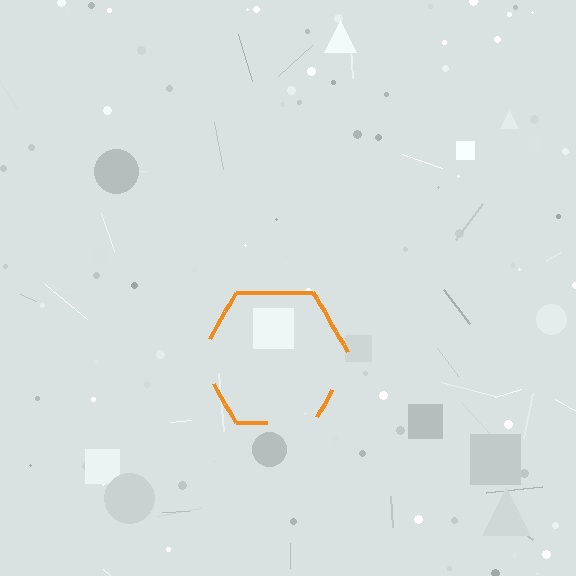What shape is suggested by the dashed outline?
The dashed outline suggests a hexagon.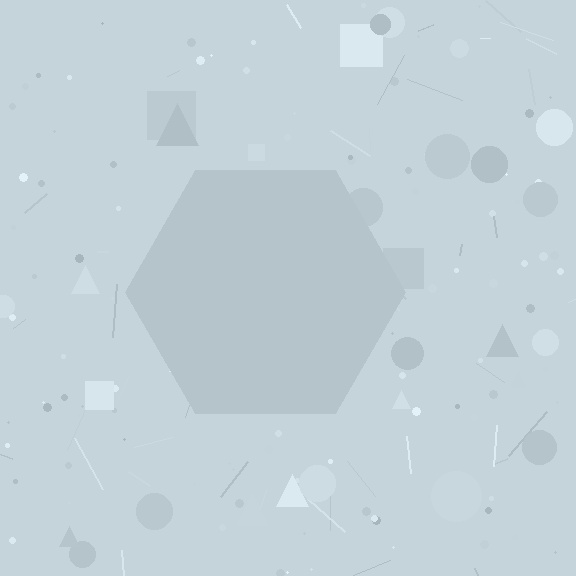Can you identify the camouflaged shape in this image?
The camouflaged shape is a hexagon.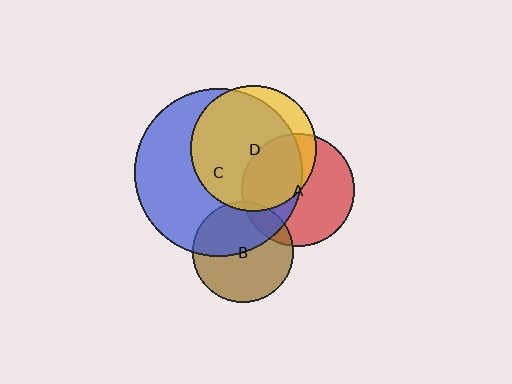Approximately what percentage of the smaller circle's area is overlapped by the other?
Approximately 40%.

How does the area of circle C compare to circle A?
Approximately 2.2 times.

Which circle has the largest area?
Circle C (blue).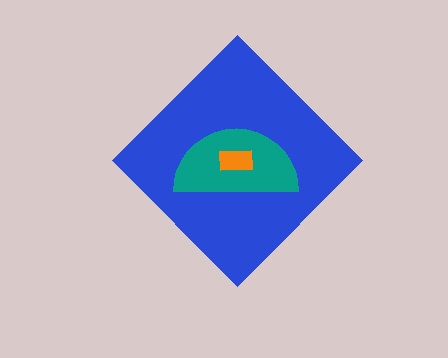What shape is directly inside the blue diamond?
The teal semicircle.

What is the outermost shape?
The blue diamond.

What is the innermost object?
The orange rectangle.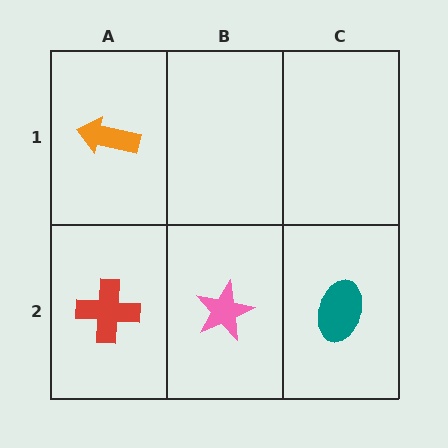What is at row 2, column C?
A teal ellipse.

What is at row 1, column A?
An orange arrow.